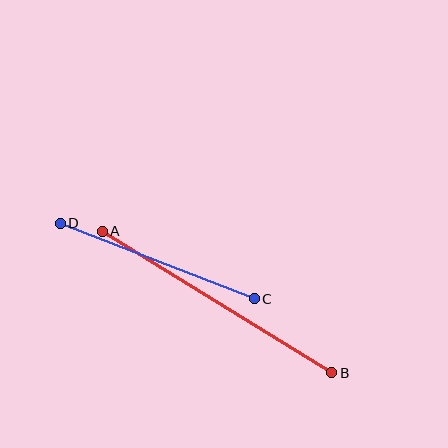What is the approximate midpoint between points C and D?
The midpoint is at approximately (157, 261) pixels.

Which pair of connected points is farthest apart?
Points A and B are farthest apart.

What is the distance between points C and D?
The distance is approximately 208 pixels.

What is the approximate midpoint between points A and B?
The midpoint is at approximately (217, 302) pixels.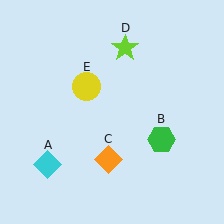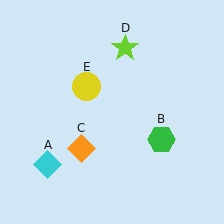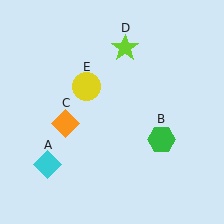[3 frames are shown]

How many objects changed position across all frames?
1 object changed position: orange diamond (object C).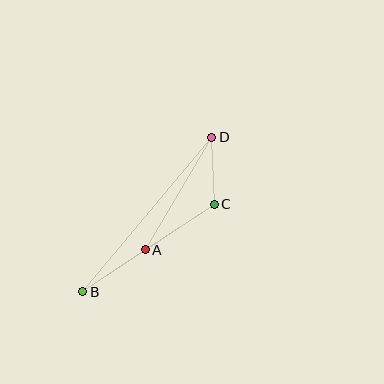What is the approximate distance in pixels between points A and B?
The distance between A and B is approximately 75 pixels.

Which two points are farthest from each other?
Points B and D are farthest from each other.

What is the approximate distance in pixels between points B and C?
The distance between B and C is approximately 158 pixels.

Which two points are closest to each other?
Points C and D are closest to each other.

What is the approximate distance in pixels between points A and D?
The distance between A and D is approximately 131 pixels.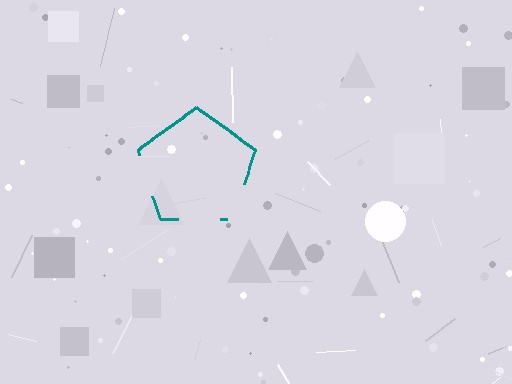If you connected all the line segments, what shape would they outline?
They would outline a pentagon.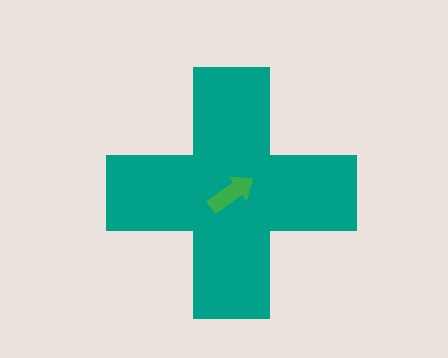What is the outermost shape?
The teal cross.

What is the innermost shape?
The green arrow.